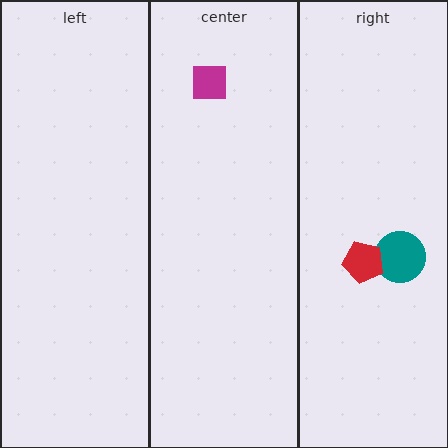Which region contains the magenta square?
The center region.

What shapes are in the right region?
The teal circle, the red pentagon.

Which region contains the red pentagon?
The right region.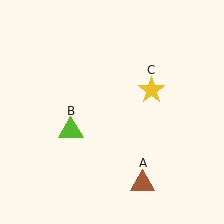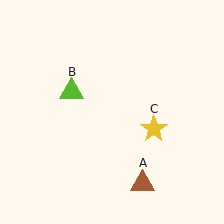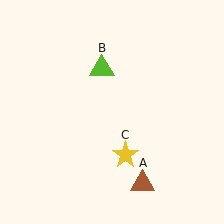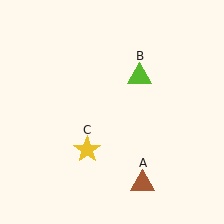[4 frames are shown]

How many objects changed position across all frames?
2 objects changed position: lime triangle (object B), yellow star (object C).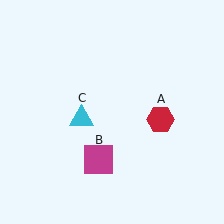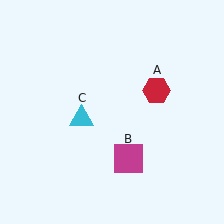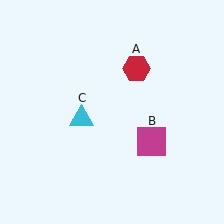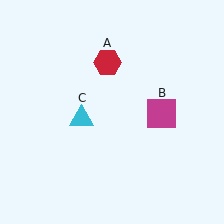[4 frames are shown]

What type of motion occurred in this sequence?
The red hexagon (object A), magenta square (object B) rotated counterclockwise around the center of the scene.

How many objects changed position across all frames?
2 objects changed position: red hexagon (object A), magenta square (object B).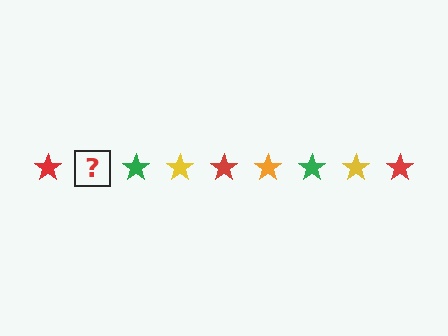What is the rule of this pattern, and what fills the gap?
The rule is that the pattern cycles through red, orange, green, yellow stars. The gap should be filled with an orange star.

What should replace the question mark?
The question mark should be replaced with an orange star.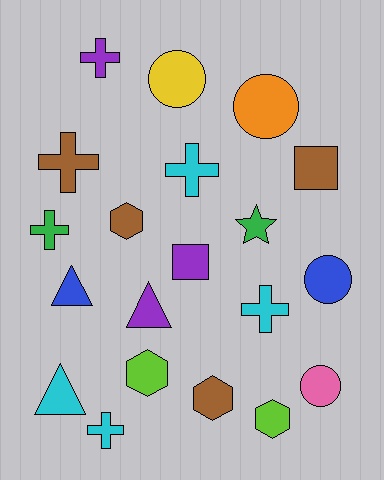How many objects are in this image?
There are 20 objects.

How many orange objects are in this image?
There is 1 orange object.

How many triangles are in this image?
There are 3 triangles.